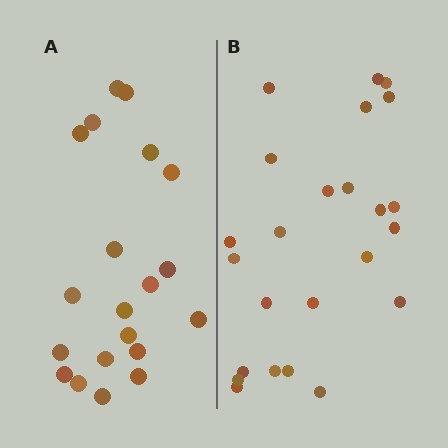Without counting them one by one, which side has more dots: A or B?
Region B (the right region) has more dots.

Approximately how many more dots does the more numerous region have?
Region B has about 4 more dots than region A.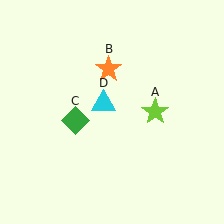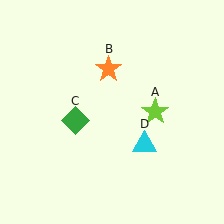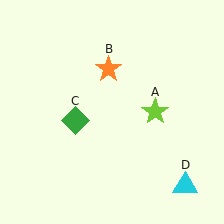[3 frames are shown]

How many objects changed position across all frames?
1 object changed position: cyan triangle (object D).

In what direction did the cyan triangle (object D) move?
The cyan triangle (object D) moved down and to the right.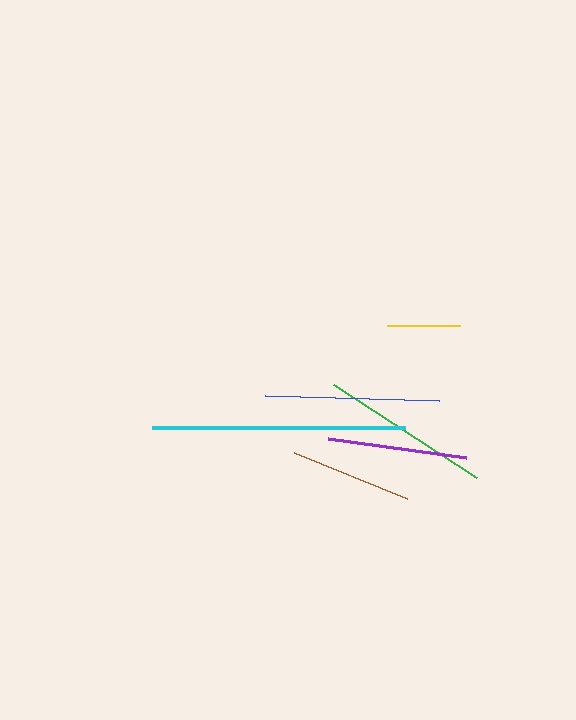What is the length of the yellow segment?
The yellow segment is approximately 73 pixels long.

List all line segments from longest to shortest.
From longest to shortest: cyan, blue, green, purple, brown, yellow.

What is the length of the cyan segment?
The cyan segment is approximately 253 pixels long.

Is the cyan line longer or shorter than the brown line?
The cyan line is longer than the brown line.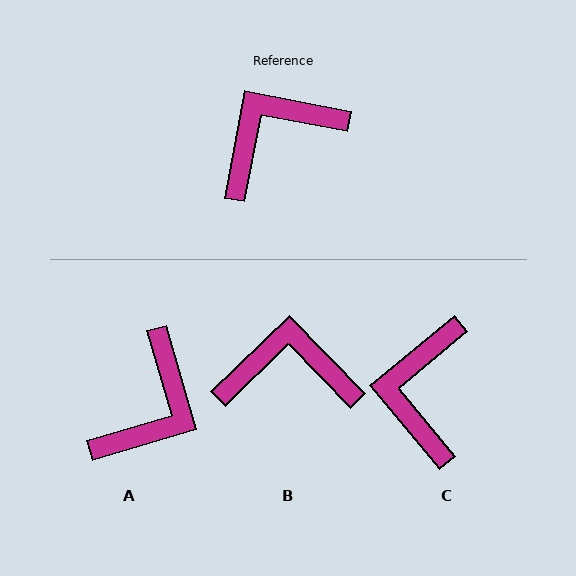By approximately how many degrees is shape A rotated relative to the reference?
Approximately 153 degrees clockwise.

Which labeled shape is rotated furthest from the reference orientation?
A, about 153 degrees away.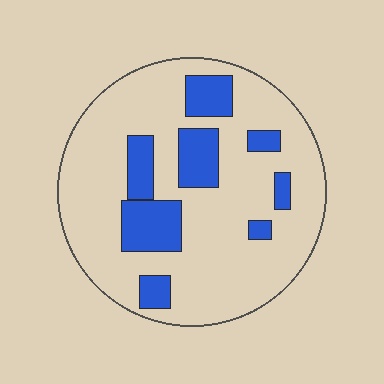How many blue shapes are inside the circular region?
8.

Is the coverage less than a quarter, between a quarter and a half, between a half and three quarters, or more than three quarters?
Less than a quarter.